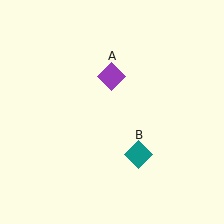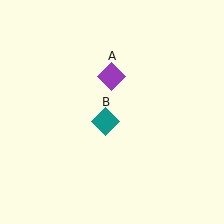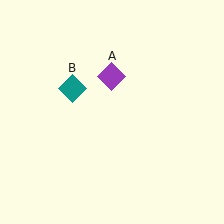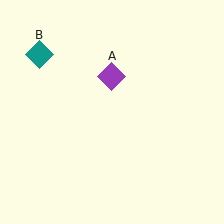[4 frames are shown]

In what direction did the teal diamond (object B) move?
The teal diamond (object B) moved up and to the left.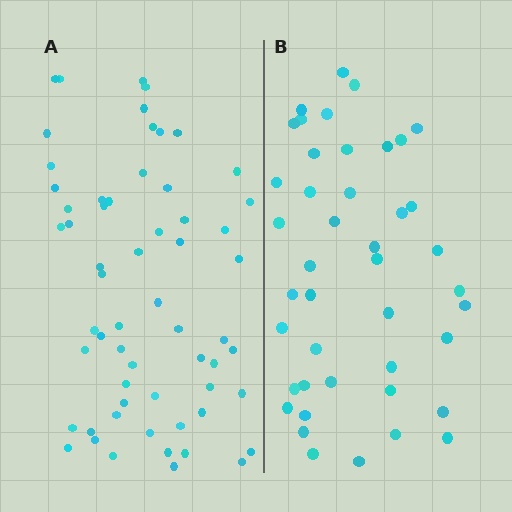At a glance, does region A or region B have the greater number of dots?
Region A (the left region) has more dots.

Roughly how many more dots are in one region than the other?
Region A has approximately 15 more dots than region B.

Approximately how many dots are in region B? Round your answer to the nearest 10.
About 40 dots. (The exact count is 43, which rounds to 40.)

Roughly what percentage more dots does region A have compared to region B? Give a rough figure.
About 40% more.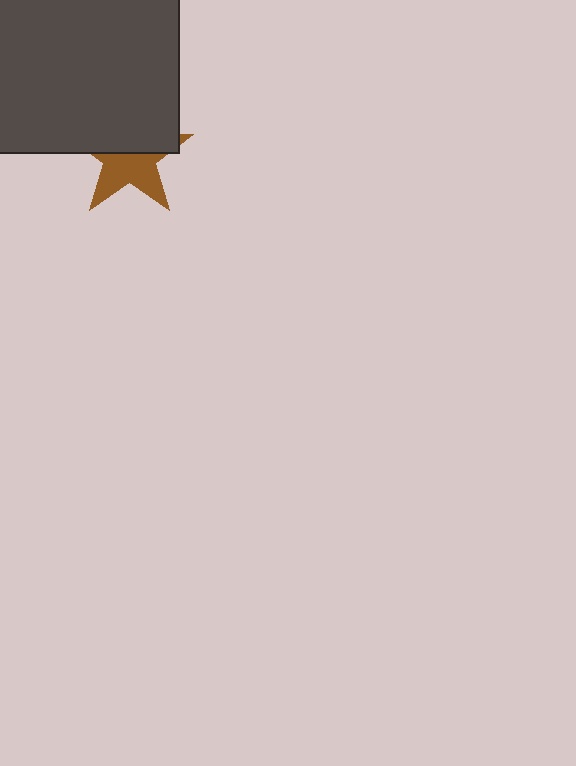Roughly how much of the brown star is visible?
About half of it is visible (roughly 50%).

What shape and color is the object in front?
The object in front is a dark gray square.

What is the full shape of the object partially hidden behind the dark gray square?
The partially hidden object is a brown star.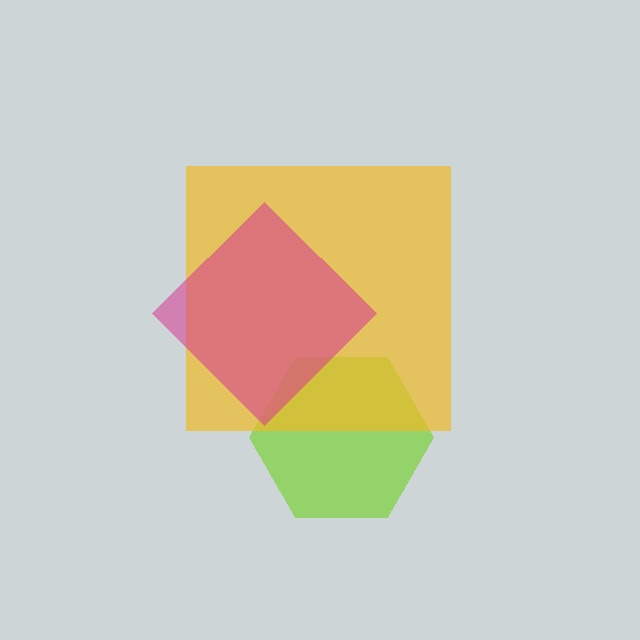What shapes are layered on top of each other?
The layered shapes are: a lime hexagon, a yellow square, a magenta diamond.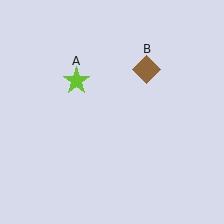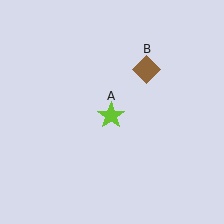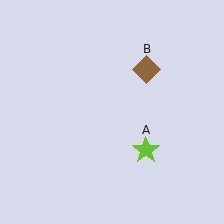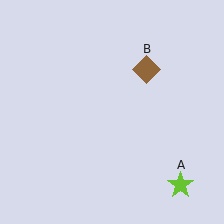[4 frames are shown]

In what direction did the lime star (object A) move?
The lime star (object A) moved down and to the right.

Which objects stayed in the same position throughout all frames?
Brown diamond (object B) remained stationary.